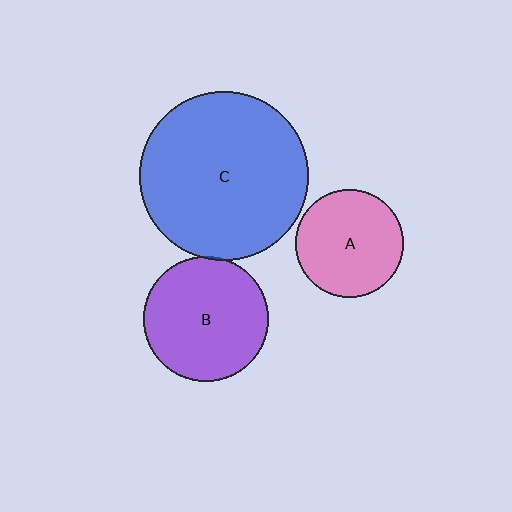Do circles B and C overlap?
Yes.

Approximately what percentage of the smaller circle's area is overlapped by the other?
Approximately 5%.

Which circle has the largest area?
Circle C (blue).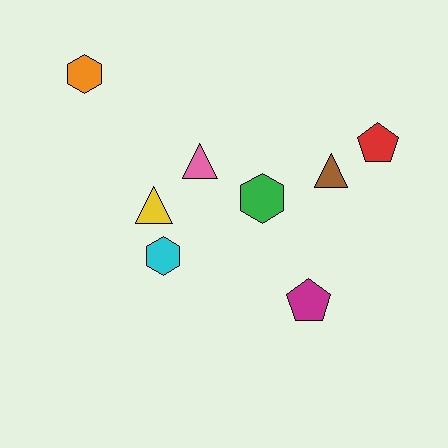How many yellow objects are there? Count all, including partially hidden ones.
There is 1 yellow object.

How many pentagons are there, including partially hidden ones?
There are 2 pentagons.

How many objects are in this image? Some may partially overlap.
There are 8 objects.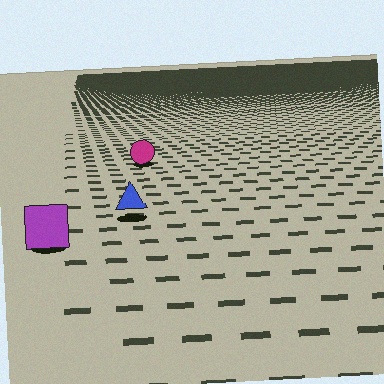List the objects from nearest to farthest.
From nearest to farthest: the purple square, the blue triangle, the magenta circle.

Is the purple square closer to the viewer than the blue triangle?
Yes. The purple square is closer — you can tell from the texture gradient: the ground texture is coarser near it.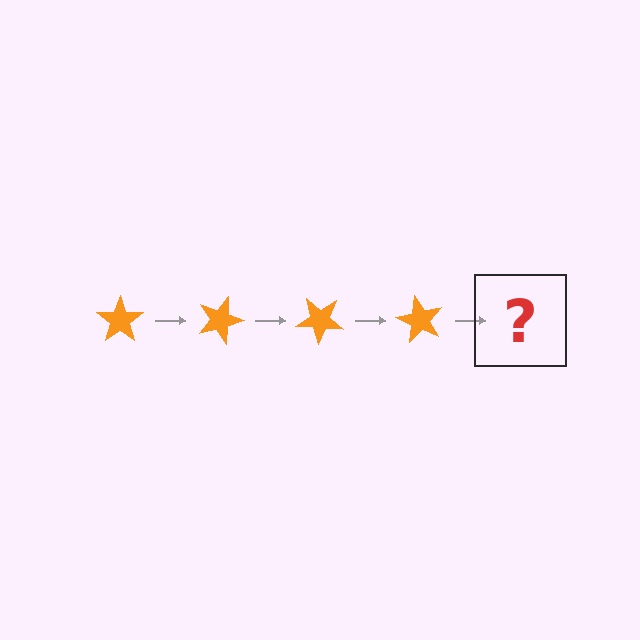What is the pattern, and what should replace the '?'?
The pattern is that the star rotates 20 degrees each step. The '?' should be an orange star rotated 80 degrees.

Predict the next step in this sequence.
The next step is an orange star rotated 80 degrees.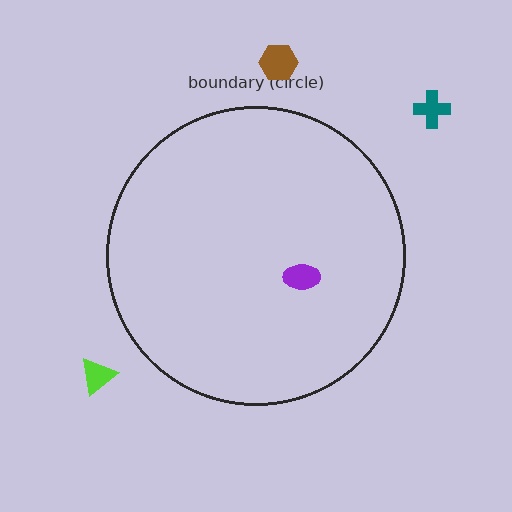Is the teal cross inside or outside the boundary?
Outside.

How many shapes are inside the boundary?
1 inside, 3 outside.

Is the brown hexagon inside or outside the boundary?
Outside.